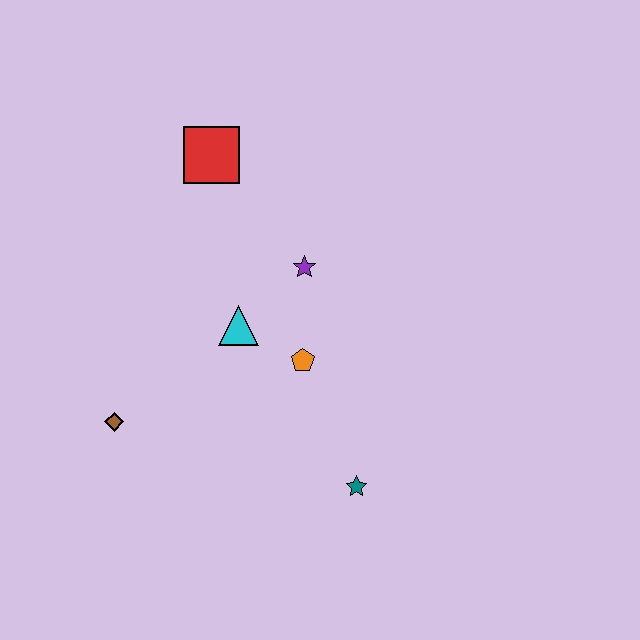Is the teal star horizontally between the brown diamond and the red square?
No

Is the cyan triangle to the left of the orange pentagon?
Yes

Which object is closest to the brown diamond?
The cyan triangle is closest to the brown diamond.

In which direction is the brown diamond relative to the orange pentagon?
The brown diamond is to the left of the orange pentagon.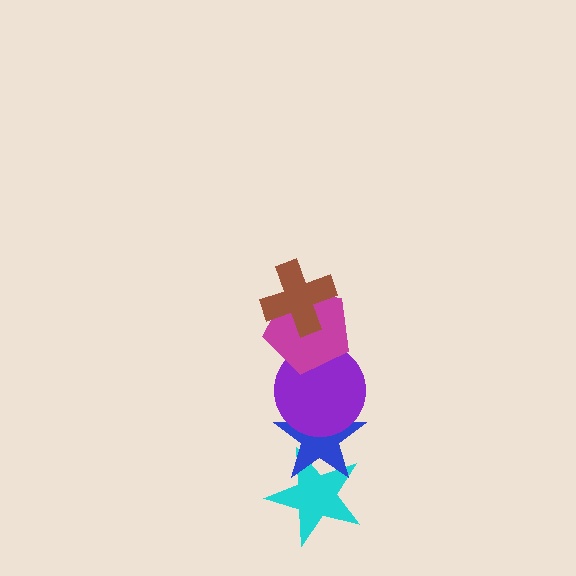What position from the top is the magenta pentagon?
The magenta pentagon is 2nd from the top.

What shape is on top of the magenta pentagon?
The brown cross is on top of the magenta pentagon.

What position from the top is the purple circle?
The purple circle is 3rd from the top.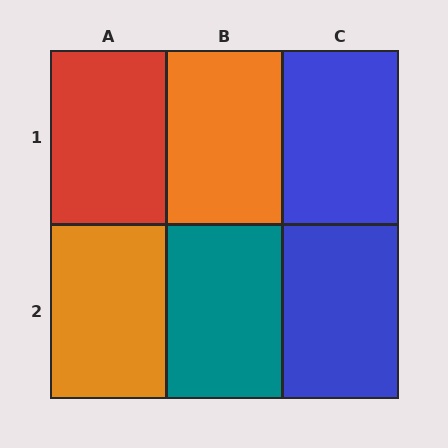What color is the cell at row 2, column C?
Blue.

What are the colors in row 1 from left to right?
Red, orange, blue.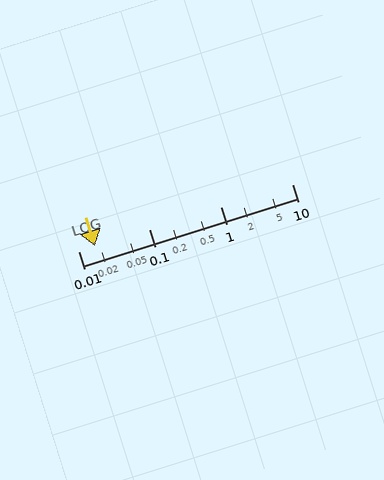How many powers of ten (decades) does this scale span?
The scale spans 3 decades, from 0.01 to 10.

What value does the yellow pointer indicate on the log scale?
The pointer indicates approximately 0.017.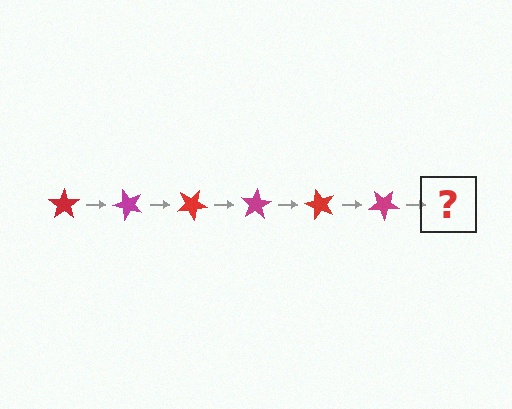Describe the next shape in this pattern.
It should be a red star, rotated 300 degrees from the start.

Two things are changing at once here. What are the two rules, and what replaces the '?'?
The two rules are that it rotates 50 degrees each step and the color cycles through red and magenta. The '?' should be a red star, rotated 300 degrees from the start.